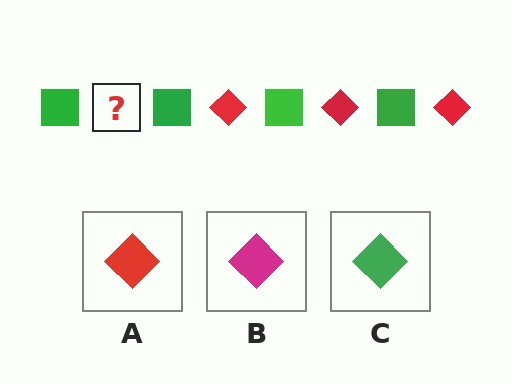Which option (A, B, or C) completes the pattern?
A.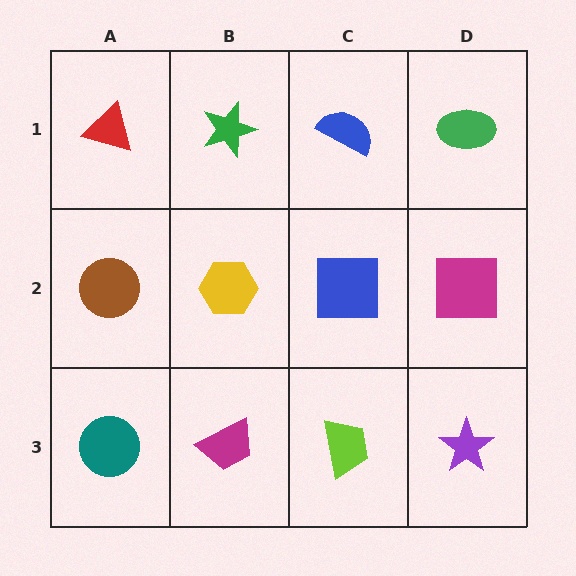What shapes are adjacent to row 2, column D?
A green ellipse (row 1, column D), a purple star (row 3, column D), a blue square (row 2, column C).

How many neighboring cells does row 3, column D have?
2.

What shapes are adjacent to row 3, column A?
A brown circle (row 2, column A), a magenta trapezoid (row 3, column B).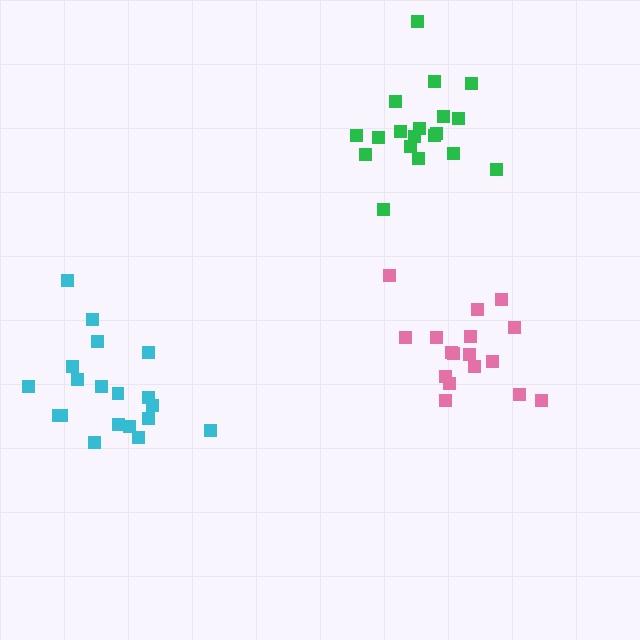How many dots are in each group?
Group 1: 19 dots, Group 2: 17 dots, Group 3: 19 dots (55 total).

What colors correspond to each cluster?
The clusters are colored: green, pink, cyan.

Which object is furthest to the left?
The cyan cluster is leftmost.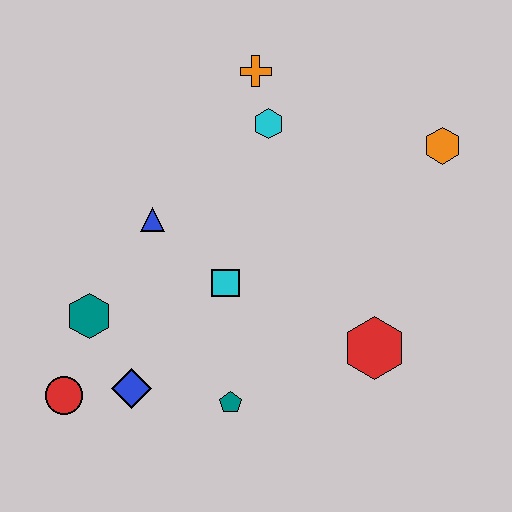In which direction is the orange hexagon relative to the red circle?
The orange hexagon is to the right of the red circle.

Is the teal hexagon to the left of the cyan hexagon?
Yes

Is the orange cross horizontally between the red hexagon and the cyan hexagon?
No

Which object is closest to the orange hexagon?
The cyan hexagon is closest to the orange hexagon.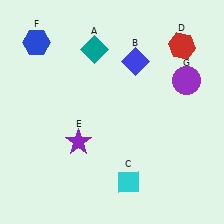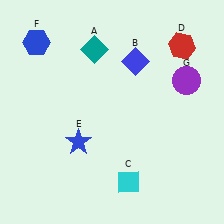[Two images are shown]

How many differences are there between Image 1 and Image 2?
There is 1 difference between the two images.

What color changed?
The star (E) changed from purple in Image 1 to blue in Image 2.